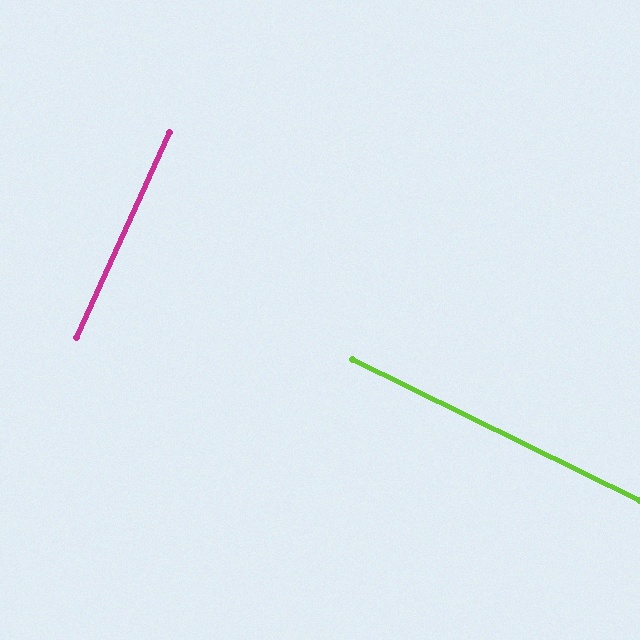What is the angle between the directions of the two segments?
Approximately 88 degrees.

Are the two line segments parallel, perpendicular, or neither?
Perpendicular — they meet at approximately 88°.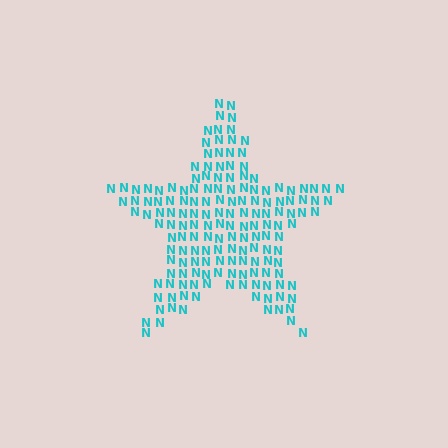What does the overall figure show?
The overall figure shows a star.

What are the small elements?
The small elements are letter N's.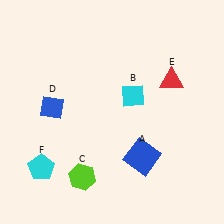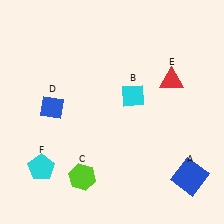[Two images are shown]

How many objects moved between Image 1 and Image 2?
1 object moved between the two images.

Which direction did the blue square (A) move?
The blue square (A) moved right.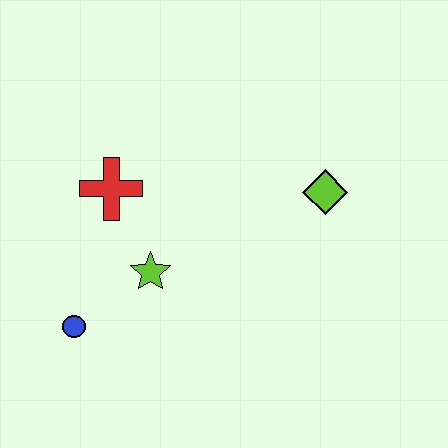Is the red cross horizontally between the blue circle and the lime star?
Yes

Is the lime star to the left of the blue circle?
No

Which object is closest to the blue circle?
The lime star is closest to the blue circle.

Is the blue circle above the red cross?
No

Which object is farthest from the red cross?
The lime diamond is farthest from the red cross.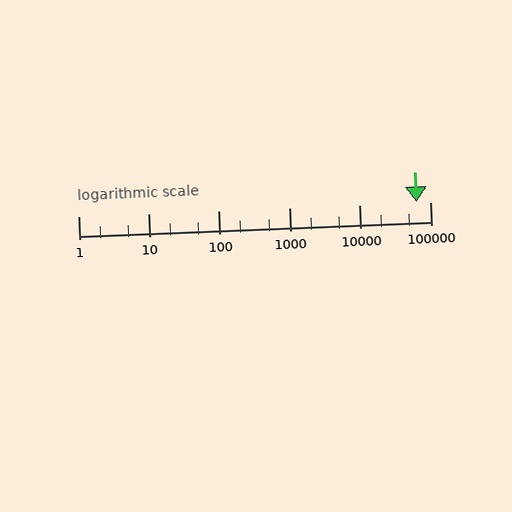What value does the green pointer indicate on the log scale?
The pointer indicates approximately 64000.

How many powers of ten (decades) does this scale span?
The scale spans 5 decades, from 1 to 100000.